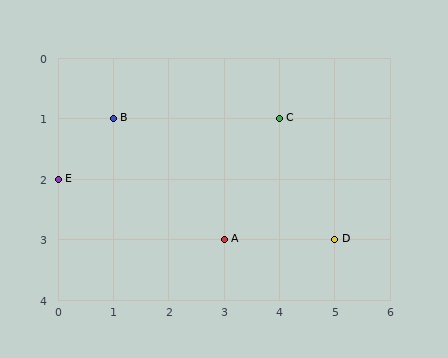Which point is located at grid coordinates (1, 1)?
Point B is at (1, 1).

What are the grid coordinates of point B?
Point B is at grid coordinates (1, 1).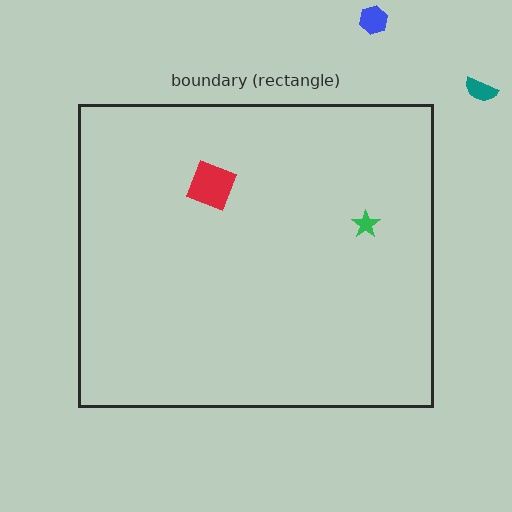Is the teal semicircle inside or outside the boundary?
Outside.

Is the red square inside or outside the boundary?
Inside.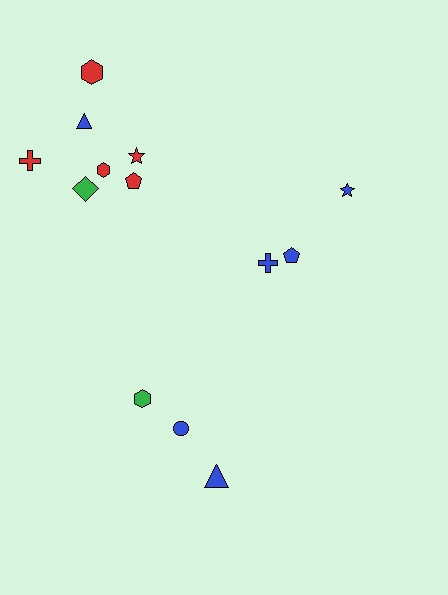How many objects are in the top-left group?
There are 7 objects.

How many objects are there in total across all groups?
There are 13 objects.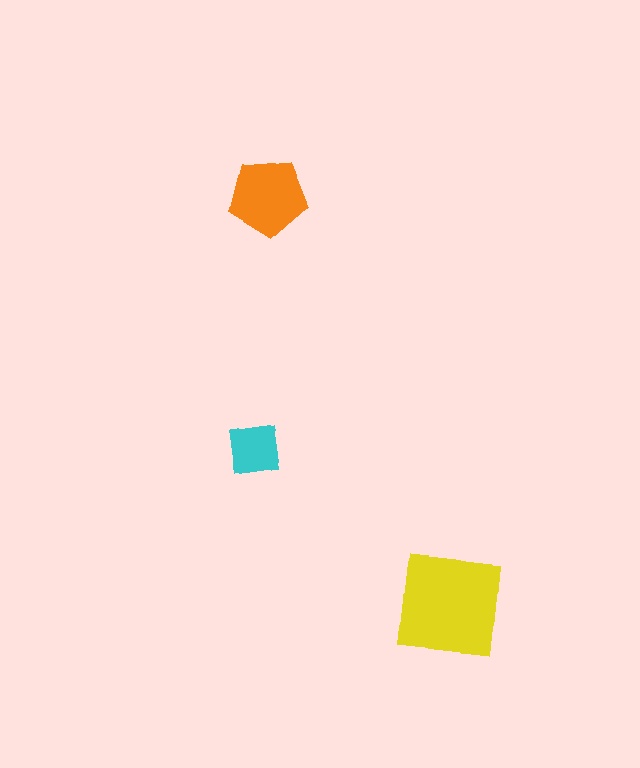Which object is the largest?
The yellow square.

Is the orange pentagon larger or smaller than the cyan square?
Larger.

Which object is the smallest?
The cyan square.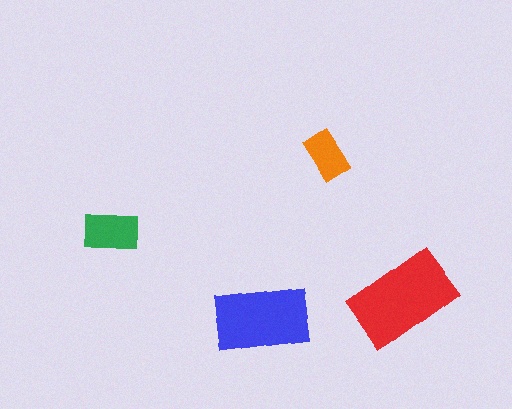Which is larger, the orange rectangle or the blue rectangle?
The blue one.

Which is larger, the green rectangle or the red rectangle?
The red one.